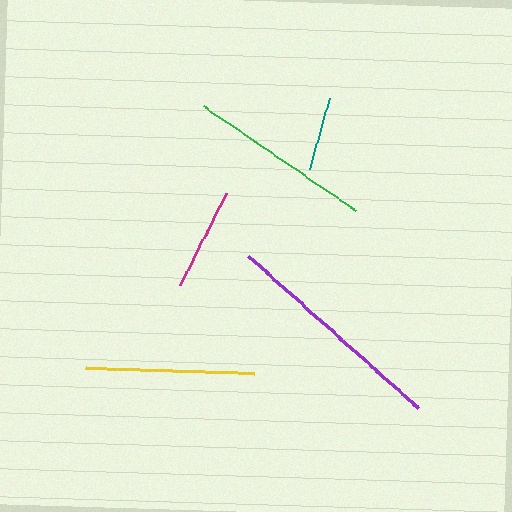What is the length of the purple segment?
The purple segment is approximately 228 pixels long.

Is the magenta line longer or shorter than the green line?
The green line is longer than the magenta line.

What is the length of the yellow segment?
The yellow segment is approximately 169 pixels long.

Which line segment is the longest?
The purple line is the longest at approximately 228 pixels.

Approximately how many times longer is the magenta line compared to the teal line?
The magenta line is approximately 1.4 times the length of the teal line.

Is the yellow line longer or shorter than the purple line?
The purple line is longer than the yellow line.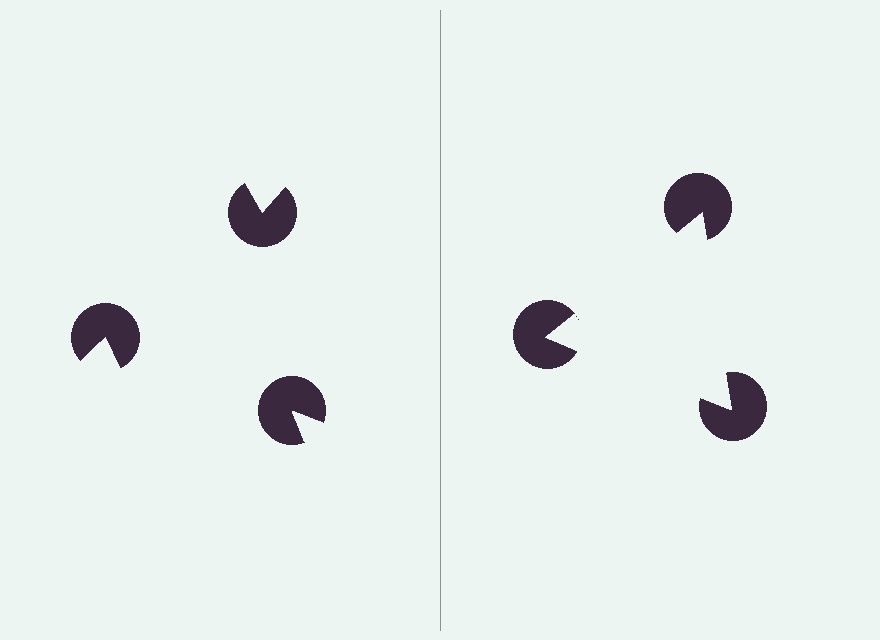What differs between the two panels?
The pac-man discs are positioned identically on both sides; only the wedge orientations differ. On the right they align to a triangle; on the left they are misaligned.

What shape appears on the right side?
An illusory triangle.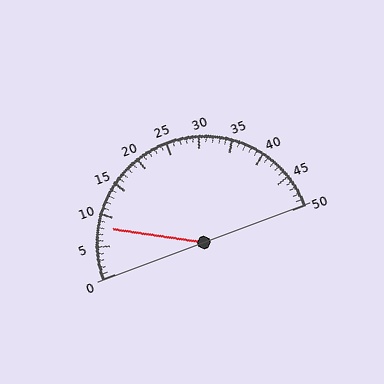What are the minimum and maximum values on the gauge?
The gauge ranges from 0 to 50.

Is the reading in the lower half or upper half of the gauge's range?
The reading is in the lower half of the range (0 to 50).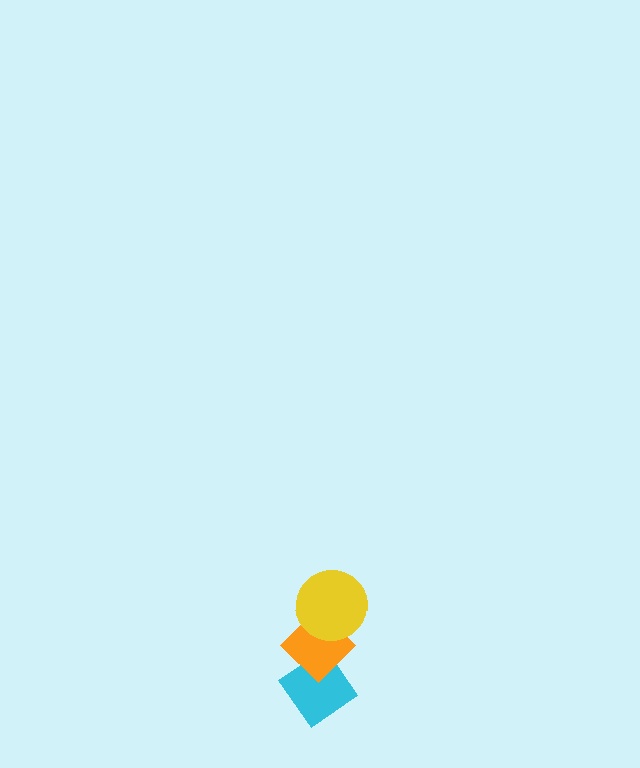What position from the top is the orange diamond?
The orange diamond is 2nd from the top.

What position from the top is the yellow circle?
The yellow circle is 1st from the top.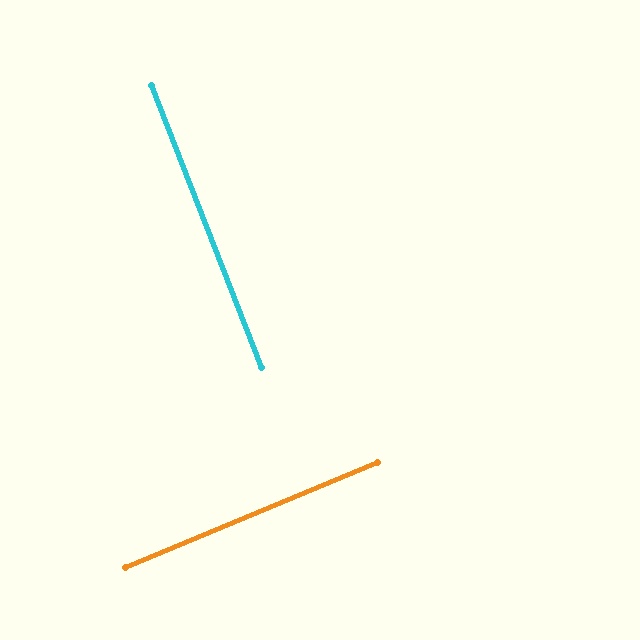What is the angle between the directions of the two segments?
Approximately 89 degrees.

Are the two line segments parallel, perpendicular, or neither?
Perpendicular — they meet at approximately 89°.